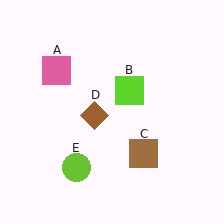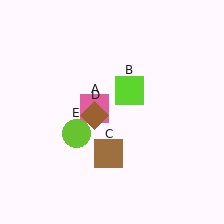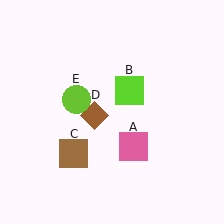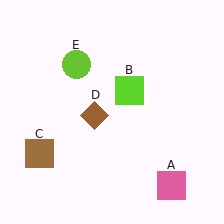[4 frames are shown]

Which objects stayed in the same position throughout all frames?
Lime square (object B) and brown diamond (object D) remained stationary.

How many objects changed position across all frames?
3 objects changed position: pink square (object A), brown square (object C), lime circle (object E).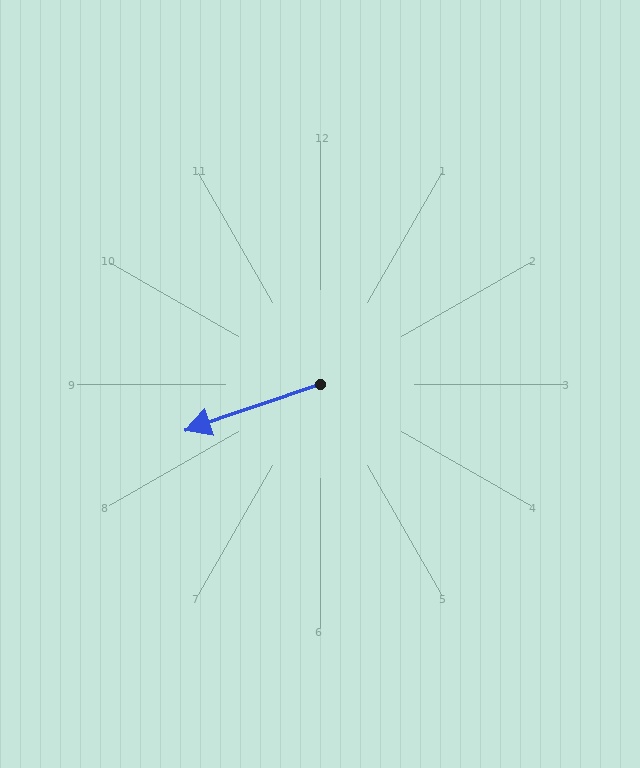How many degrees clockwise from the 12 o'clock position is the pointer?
Approximately 251 degrees.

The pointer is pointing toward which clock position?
Roughly 8 o'clock.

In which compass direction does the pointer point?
West.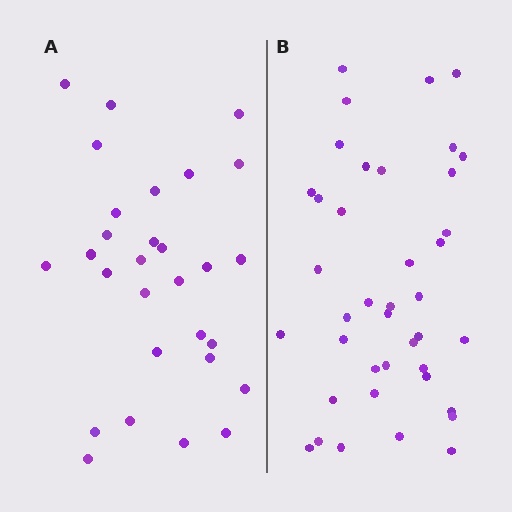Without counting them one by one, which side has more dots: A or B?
Region B (the right region) has more dots.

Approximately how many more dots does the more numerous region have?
Region B has roughly 12 or so more dots than region A.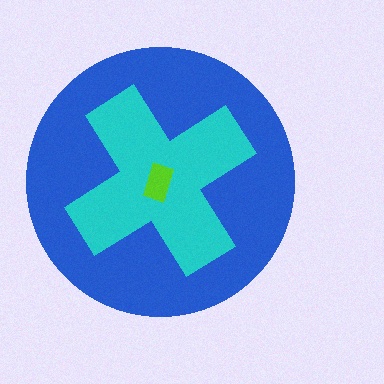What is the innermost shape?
The lime rectangle.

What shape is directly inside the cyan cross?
The lime rectangle.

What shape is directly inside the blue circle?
The cyan cross.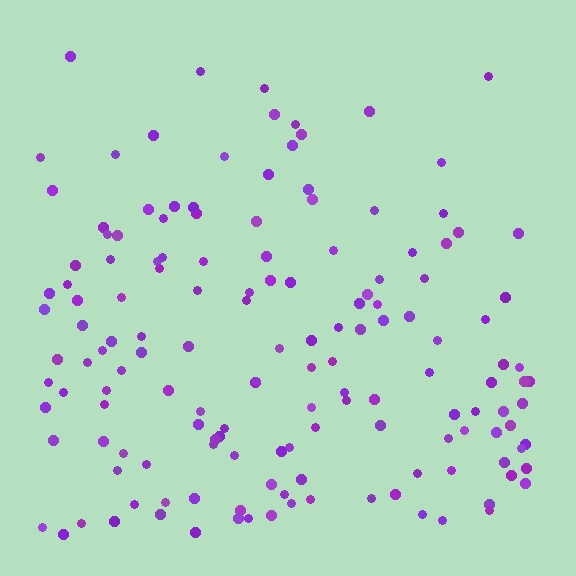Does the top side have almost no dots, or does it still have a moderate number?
Still a moderate number, just noticeably fewer than the bottom.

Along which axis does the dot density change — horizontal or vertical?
Vertical.